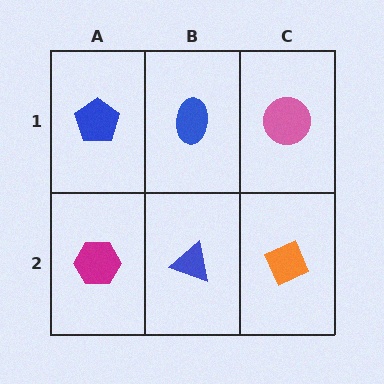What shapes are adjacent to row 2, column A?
A blue pentagon (row 1, column A), a blue triangle (row 2, column B).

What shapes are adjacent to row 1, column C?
An orange diamond (row 2, column C), a blue ellipse (row 1, column B).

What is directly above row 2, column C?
A pink circle.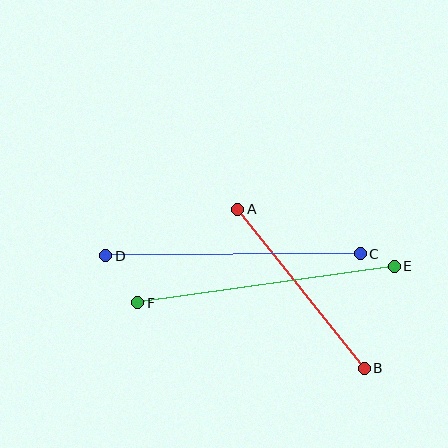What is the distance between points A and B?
The distance is approximately 203 pixels.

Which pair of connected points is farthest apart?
Points E and F are farthest apart.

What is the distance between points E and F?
The distance is approximately 259 pixels.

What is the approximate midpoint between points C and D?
The midpoint is at approximately (233, 255) pixels.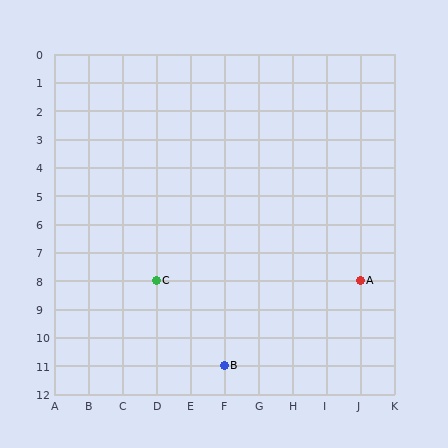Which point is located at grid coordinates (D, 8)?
Point C is at (D, 8).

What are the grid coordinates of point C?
Point C is at grid coordinates (D, 8).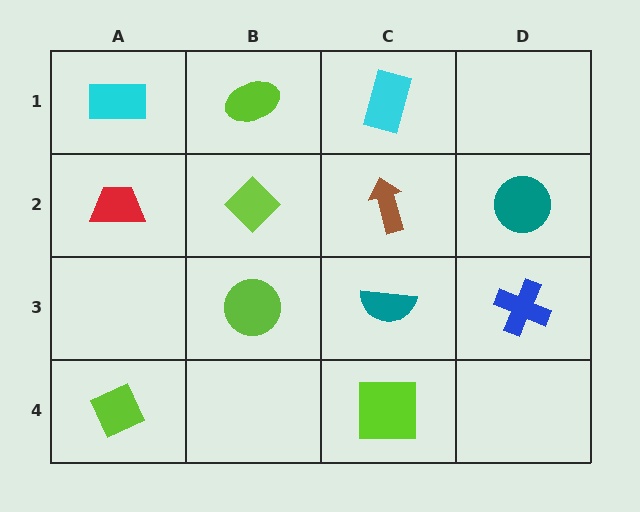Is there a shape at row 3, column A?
No, that cell is empty.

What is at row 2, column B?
A lime diamond.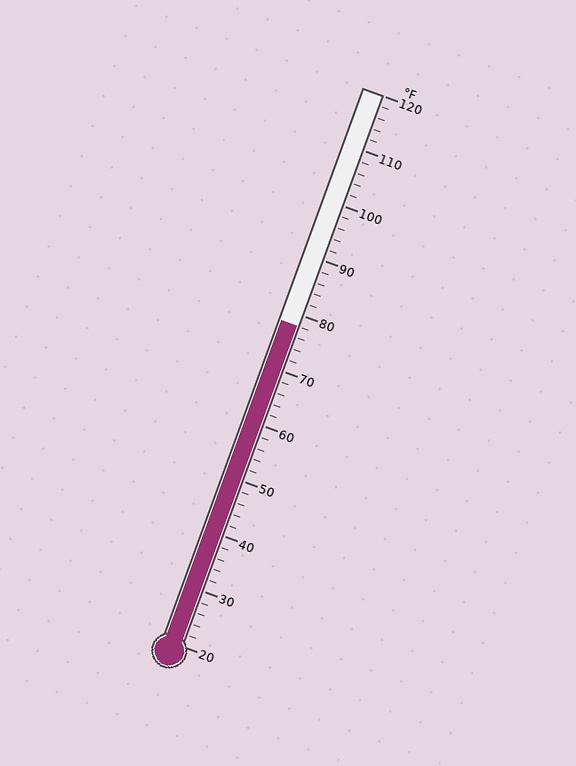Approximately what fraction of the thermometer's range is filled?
The thermometer is filled to approximately 60% of its range.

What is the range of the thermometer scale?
The thermometer scale ranges from 20°F to 120°F.